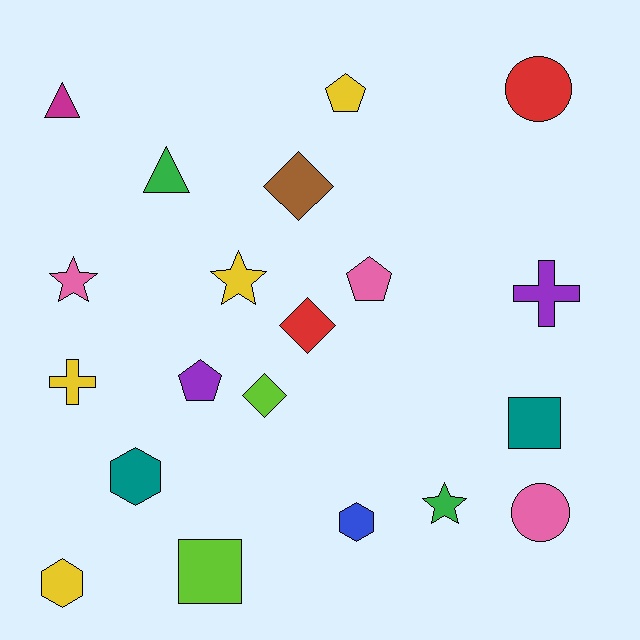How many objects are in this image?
There are 20 objects.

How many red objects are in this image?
There are 2 red objects.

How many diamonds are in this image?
There are 3 diamonds.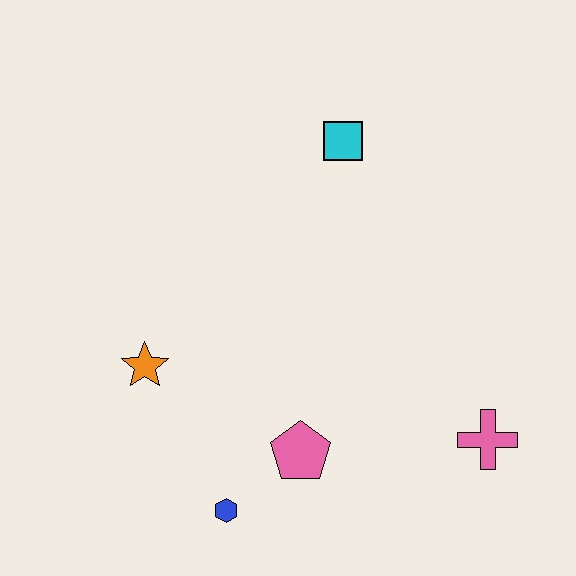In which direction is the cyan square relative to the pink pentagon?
The cyan square is above the pink pentagon.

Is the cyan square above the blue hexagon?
Yes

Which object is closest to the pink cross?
The pink pentagon is closest to the pink cross.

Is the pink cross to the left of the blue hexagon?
No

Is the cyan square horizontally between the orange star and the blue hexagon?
No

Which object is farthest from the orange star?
The pink cross is farthest from the orange star.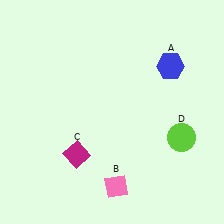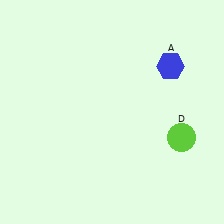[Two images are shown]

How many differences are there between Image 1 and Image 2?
There are 2 differences between the two images.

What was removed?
The pink diamond (B), the magenta diamond (C) were removed in Image 2.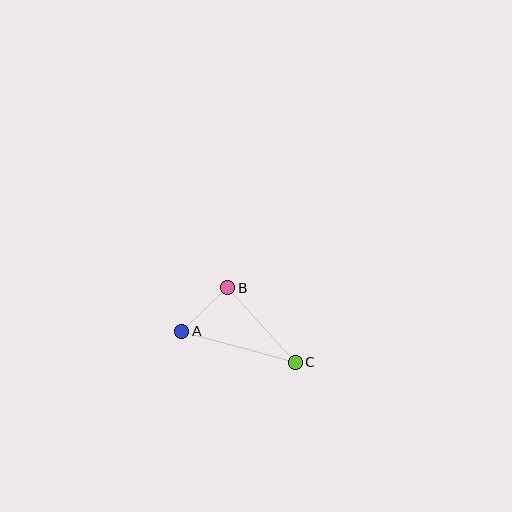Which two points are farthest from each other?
Points A and C are farthest from each other.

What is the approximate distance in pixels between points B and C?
The distance between B and C is approximately 101 pixels.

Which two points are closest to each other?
Points A and B are closest to each other.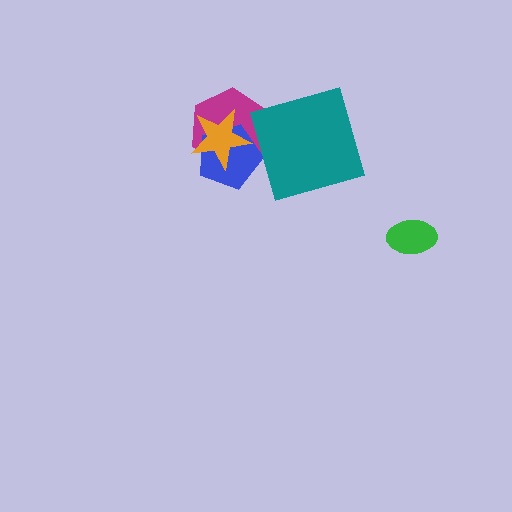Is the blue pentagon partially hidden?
Yes, it is partially covered by another shape.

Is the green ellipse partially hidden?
No, no other shape covers it.